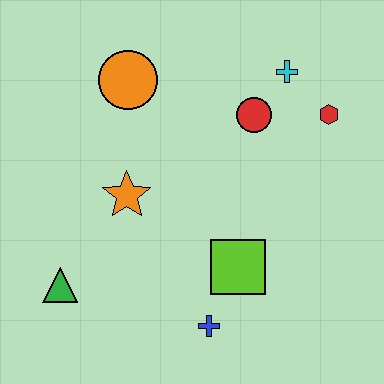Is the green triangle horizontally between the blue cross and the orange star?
No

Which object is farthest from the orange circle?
The blue cross is farthest from the orange circle.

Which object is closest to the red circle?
The cyan cross is closest to the red circle.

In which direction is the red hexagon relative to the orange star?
The red hexagon is to the right of the orange star.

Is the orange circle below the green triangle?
No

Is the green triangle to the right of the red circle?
No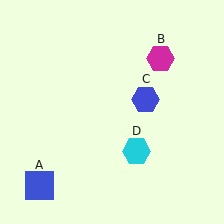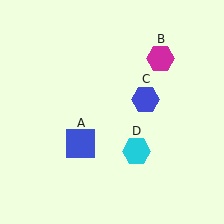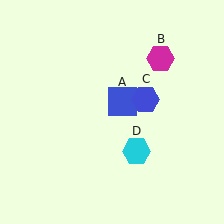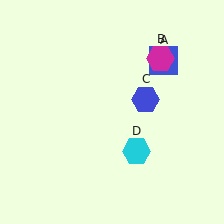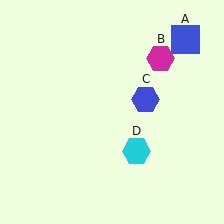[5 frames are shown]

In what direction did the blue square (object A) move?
The blue square (object A) moved up and to the right.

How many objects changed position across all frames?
1 object changed position: blue square (object A).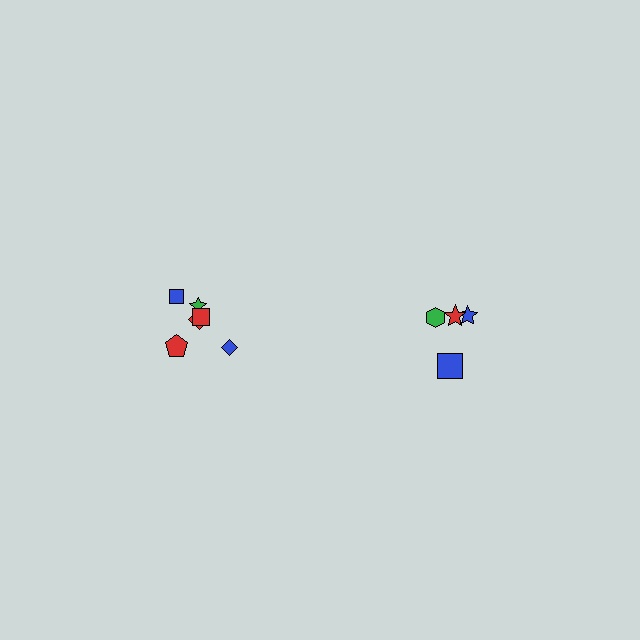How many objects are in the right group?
There are 4 objects.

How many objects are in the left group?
There are 6 objects.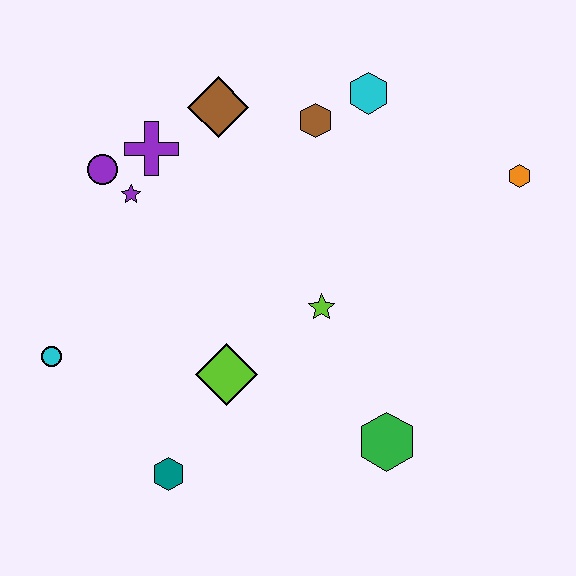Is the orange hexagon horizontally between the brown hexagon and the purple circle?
No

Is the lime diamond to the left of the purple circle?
No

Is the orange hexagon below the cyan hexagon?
Yes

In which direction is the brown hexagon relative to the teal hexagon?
The brown hexagon is above the teal hexagon.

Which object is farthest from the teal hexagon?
The orange hexagon is farthest from the teal hexagon.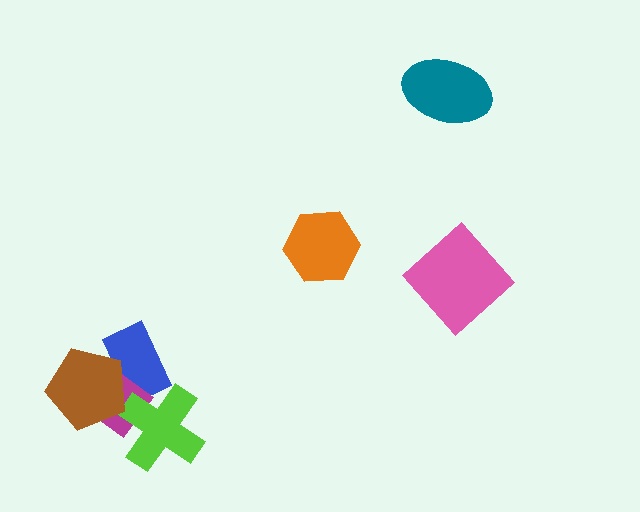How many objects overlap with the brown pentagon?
2 objects overlap with the brown pentagon.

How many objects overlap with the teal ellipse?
0 objects overlap with the teal ellipse.